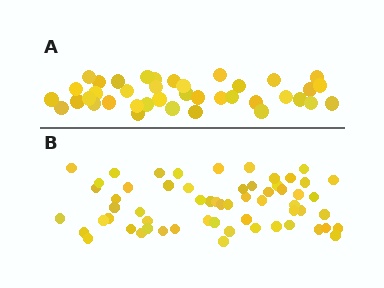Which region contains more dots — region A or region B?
Region B (the bottom region) has more dots.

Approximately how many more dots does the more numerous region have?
Region B has approximately 20 more dots than region A.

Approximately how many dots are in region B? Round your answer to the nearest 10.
About 60 dots.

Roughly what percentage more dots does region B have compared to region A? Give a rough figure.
About 55% more.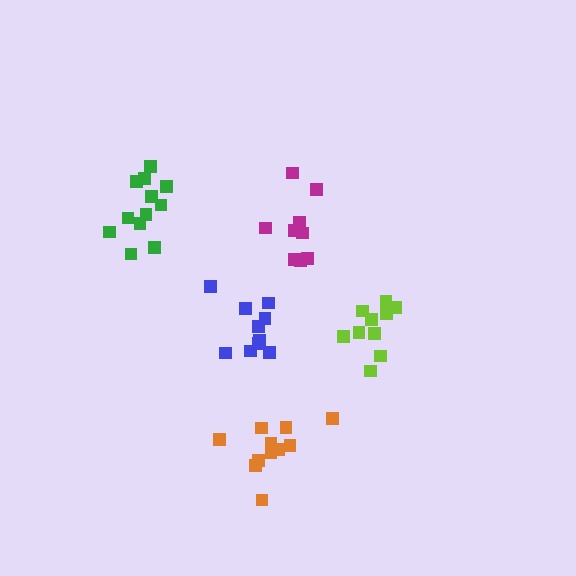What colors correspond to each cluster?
The clusters are colored: lime, green, blue, magenta, orange.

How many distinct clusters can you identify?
There are 5 distinct clusters.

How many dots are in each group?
Group 1: 10 dots, Group 2: 12 dots, Group 3: 10 dots, Group 4: 9 dots, Group 5: 11 dots (52 total).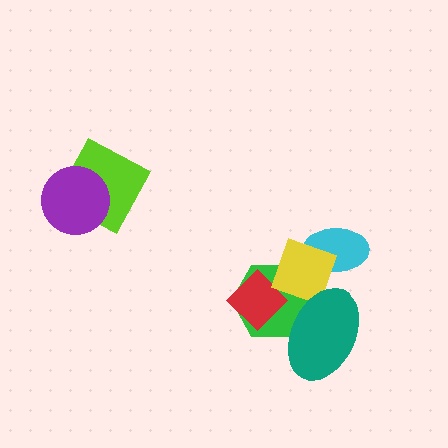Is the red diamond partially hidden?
Yes, it is partially covered by another shape.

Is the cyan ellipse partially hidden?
Yes, it is partially covered by another shape.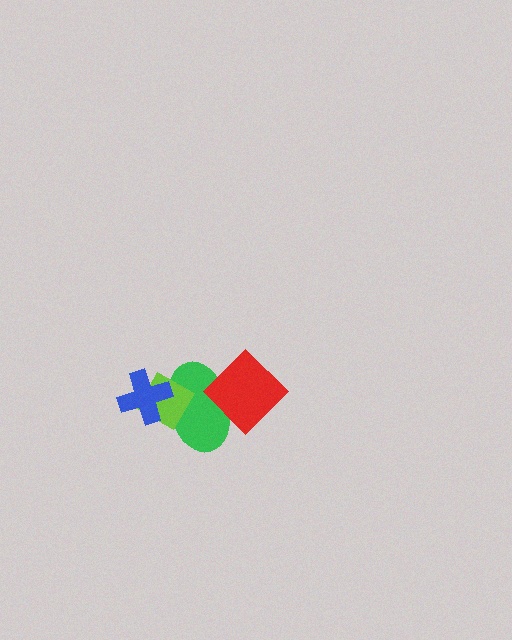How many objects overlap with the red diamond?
1 object overlaps with the red diamond.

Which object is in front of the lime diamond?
The blue cross is in front of the lime diamond.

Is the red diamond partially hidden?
No, no other shape covers it.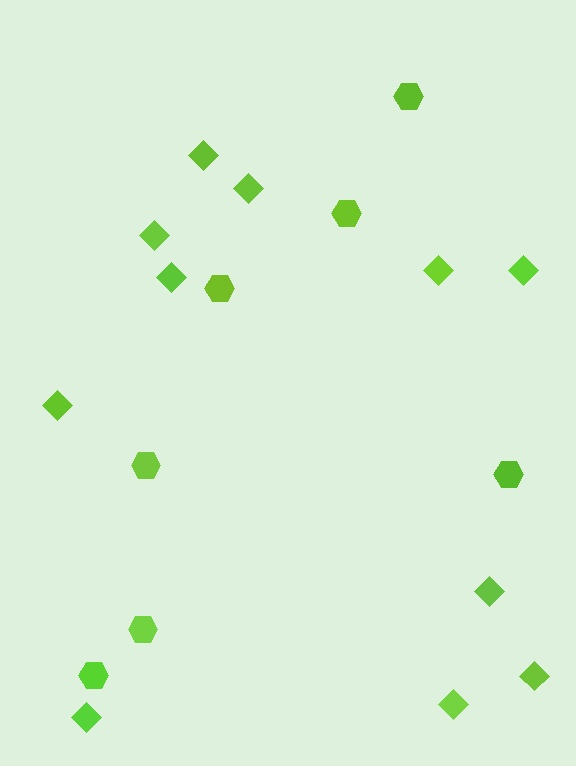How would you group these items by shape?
There are 2 groups: one group of hexagons (7) and one group of diamonds (11).